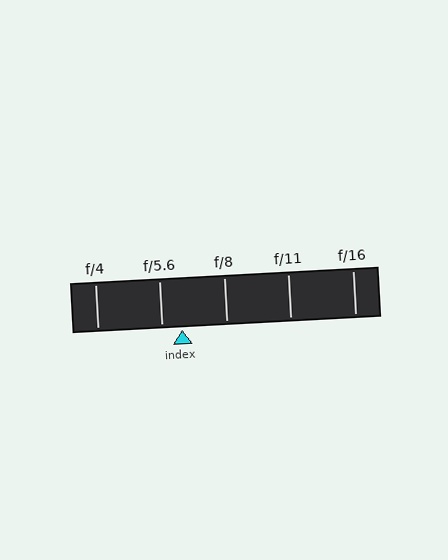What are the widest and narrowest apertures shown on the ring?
The widest aperture shown is f/4 and the narrowest is f/16.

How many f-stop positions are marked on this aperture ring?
There are 5 f-stop positions marked.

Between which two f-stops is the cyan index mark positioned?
The index mark is between f/5.6 and f/8.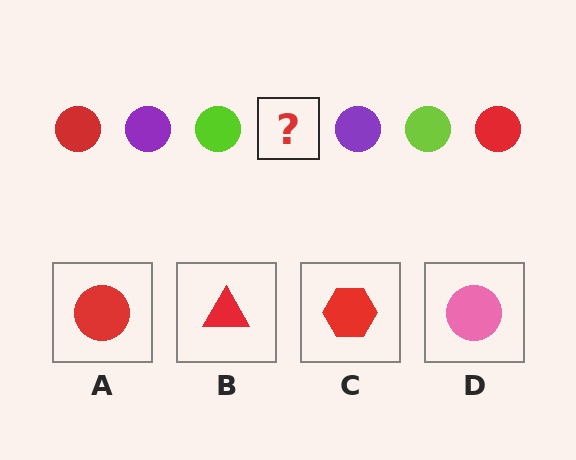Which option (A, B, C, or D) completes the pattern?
A.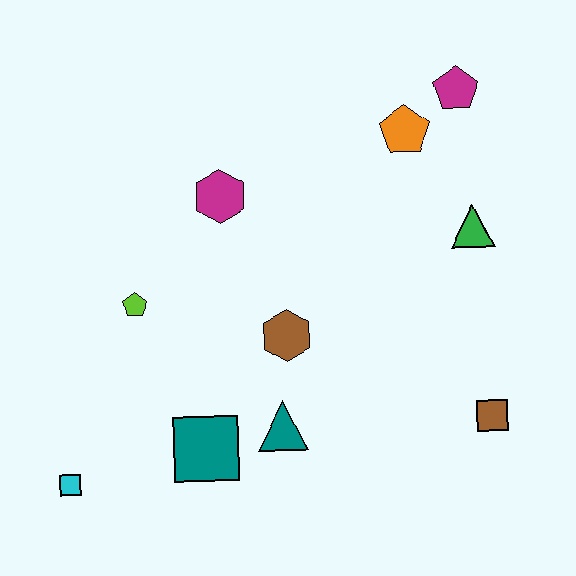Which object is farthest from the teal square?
The magenta pentagon is farthest from the teal square.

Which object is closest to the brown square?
The green triangle is closest to the brown square.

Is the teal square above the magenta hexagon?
No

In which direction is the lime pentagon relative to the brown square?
The lime pentagon is to the left of the brown square.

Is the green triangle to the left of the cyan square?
No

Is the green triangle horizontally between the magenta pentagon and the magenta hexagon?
No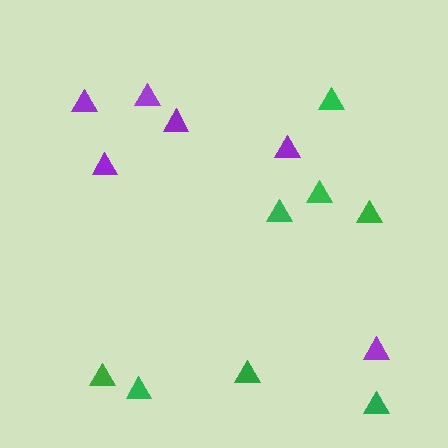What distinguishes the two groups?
There are 2 groups: one group of purple triangles (6) and one group of green triangles (8).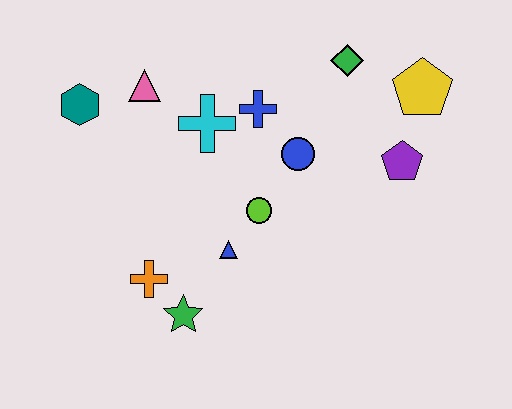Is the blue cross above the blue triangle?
Yes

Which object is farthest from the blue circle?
The teal hexagon is farthest from the blue circle.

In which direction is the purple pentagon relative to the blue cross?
The purple pentagon is to the right of the blue cross.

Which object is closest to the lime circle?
The blue triangle is closest to the lime circle.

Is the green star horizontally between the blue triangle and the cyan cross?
No